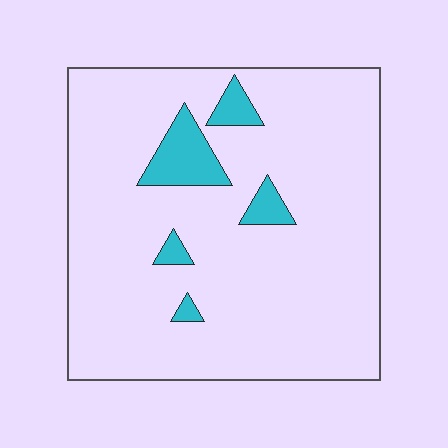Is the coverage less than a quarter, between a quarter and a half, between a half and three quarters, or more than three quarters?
Less than a quarter.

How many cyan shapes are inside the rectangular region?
5.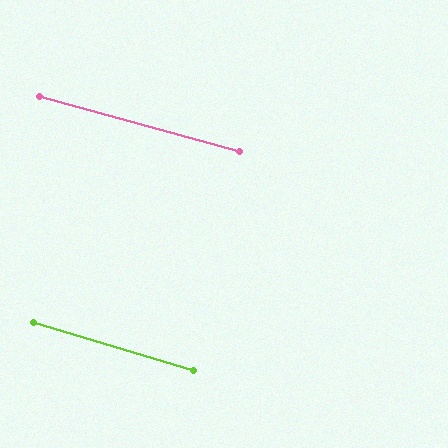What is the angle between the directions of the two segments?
Approximately 1 degree.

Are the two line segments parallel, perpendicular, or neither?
Parallel — their directions differ by only 0.9°.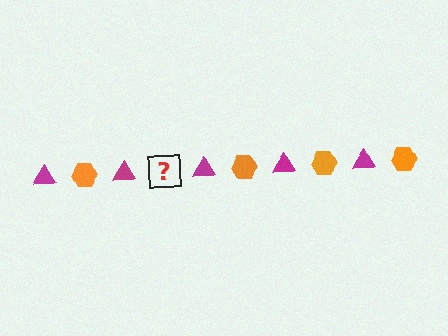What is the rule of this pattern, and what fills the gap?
The rule is that the pattern alternates between magenta triangle and orange hexagon. The gap should be filled with an orange hexagon.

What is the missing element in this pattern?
The missing element is an orange hexagon.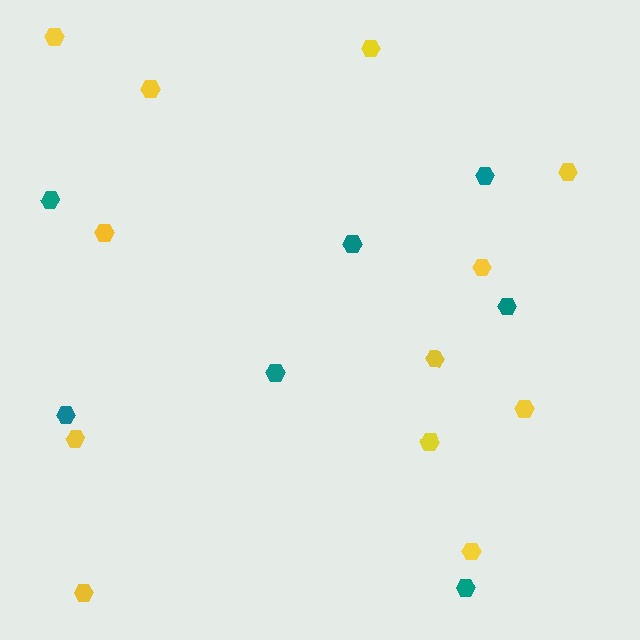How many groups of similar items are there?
There are 2 groups: one group of teal hexagons (7) and one group of yellow hexagons (12).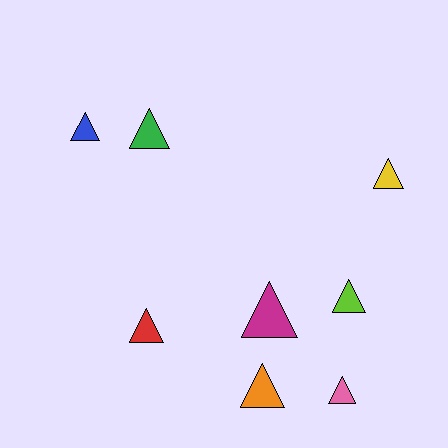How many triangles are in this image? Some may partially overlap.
There are 8 triangles.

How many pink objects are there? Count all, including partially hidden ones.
There is 1 pink object.